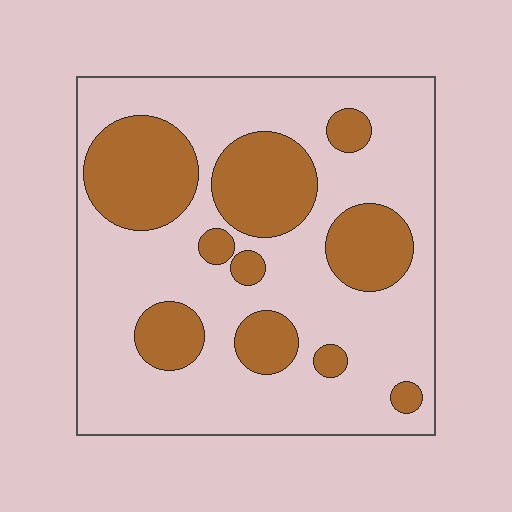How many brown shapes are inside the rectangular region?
10.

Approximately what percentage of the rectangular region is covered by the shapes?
Approximately 30%.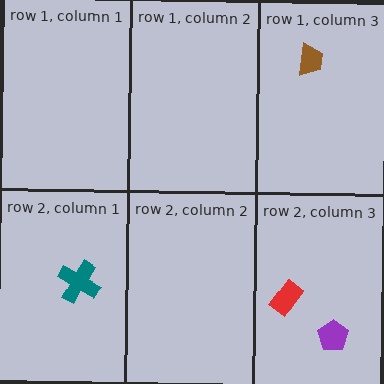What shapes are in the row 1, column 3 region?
The brown trapezoid.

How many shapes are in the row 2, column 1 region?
1.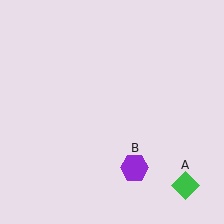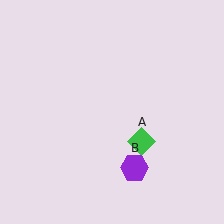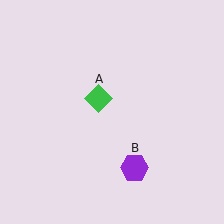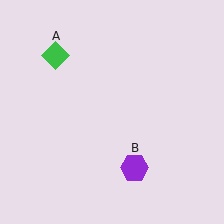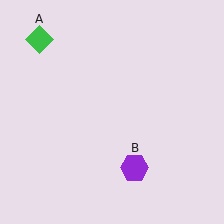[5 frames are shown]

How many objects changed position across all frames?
1 object changed position: green diamond (object A).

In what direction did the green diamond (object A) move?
The green diamond (object A) moved up and to the left.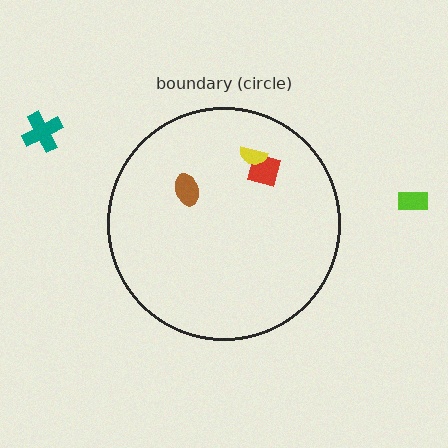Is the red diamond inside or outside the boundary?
Inside.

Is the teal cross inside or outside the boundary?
Outside.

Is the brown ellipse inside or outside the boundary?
Inside.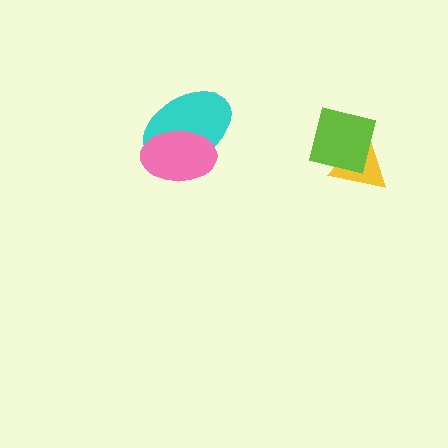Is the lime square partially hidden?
No, no other shape covers it.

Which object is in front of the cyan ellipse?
The pink ellipse is in front of the cyan ellipse.